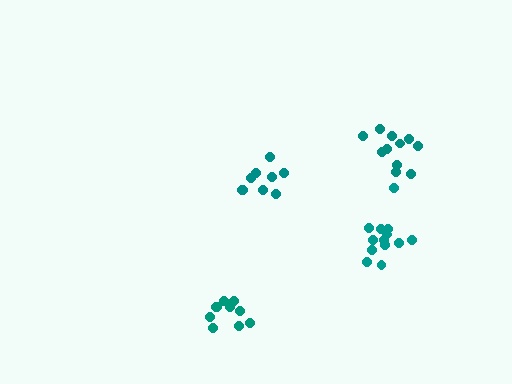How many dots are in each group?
Group 1: 13 dots, Group 2: 10 dots, Group 3: 9 dots, Group 4: 11 dots (43 total).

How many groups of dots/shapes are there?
There are 4 groups.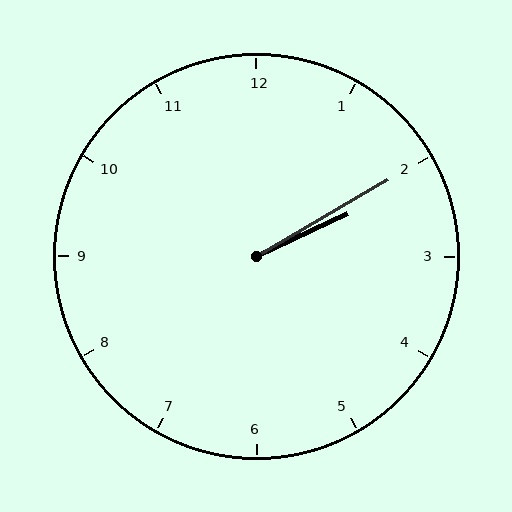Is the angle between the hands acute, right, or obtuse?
It is acute.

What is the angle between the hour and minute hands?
Approximately 5 degrees.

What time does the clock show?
2:10.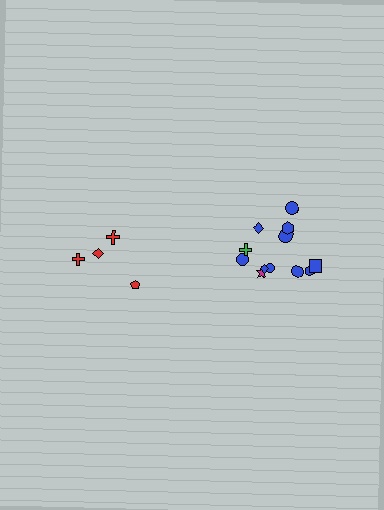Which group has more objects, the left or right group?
The right group.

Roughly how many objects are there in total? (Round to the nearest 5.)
Roughly 15 objects in total.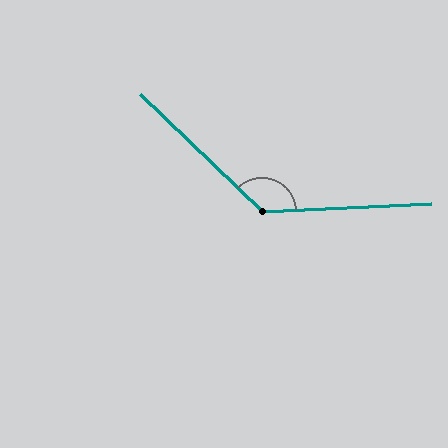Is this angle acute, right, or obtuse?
It is obtuse.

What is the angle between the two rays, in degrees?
Approximately 133 degrees.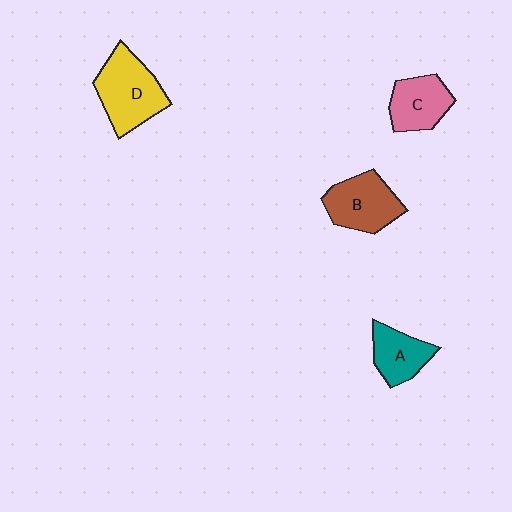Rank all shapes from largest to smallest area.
From largest to smallest: D (yellow), B (brown), C (pink), A (teal).